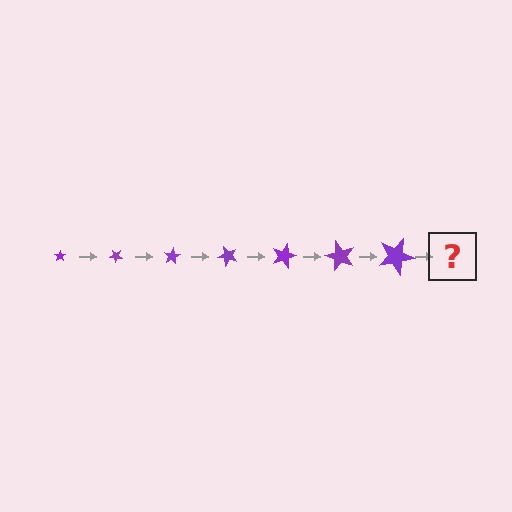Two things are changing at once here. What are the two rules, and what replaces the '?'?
The two rules are that the star grows larger each step and it rotates 40 degrees each step. The '?' should be a star, larger than the previous one and rotated 280 degrees from the start.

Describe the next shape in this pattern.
It should be a star, larger than the previous one and rotated 280 degrees from the start.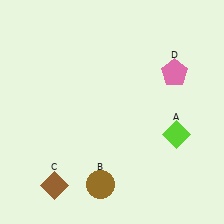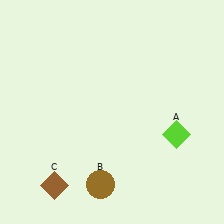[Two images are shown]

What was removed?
The pink pentagon (D) was removed in Image 2.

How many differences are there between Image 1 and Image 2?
There is 1 difference between the two images.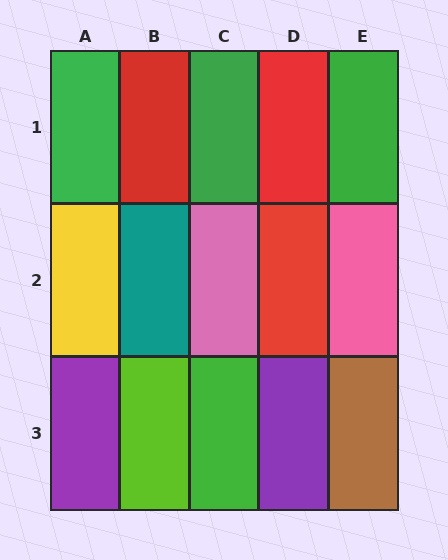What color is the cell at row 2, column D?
Red.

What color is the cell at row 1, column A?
Green.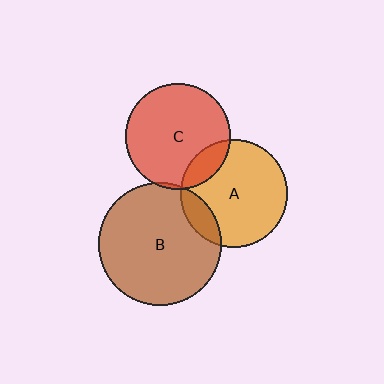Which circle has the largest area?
Circle B (brown).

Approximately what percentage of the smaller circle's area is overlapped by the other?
Approximately 15%.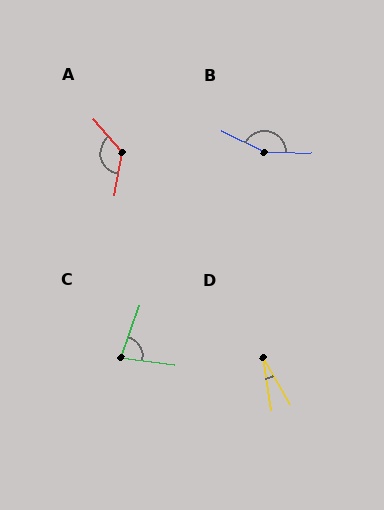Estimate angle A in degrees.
Approximately 130 degrees.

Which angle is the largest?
B, at approximately 151 degrees.